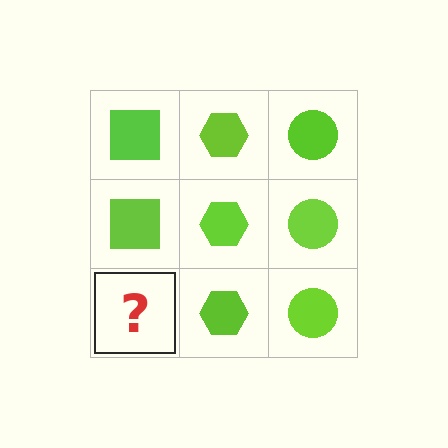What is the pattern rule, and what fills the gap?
The rule is that each column has a consistent shape. The gap should be filled with a lime square.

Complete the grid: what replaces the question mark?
The question mark should be replaced with a lime square.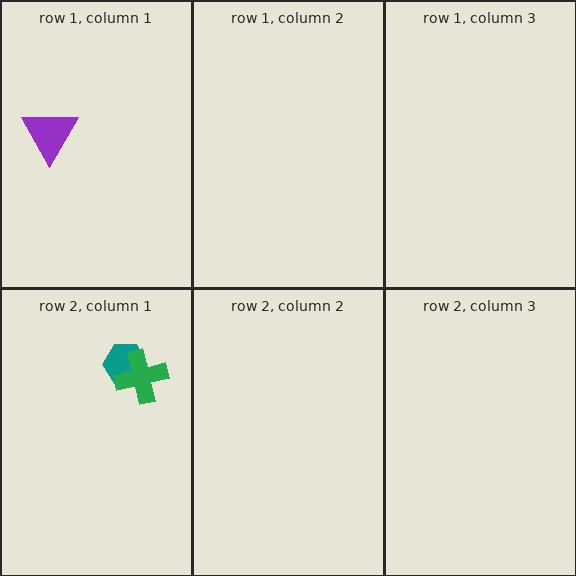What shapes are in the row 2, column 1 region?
The teal hexagon, the green cross.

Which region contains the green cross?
The row 2, column 1 region.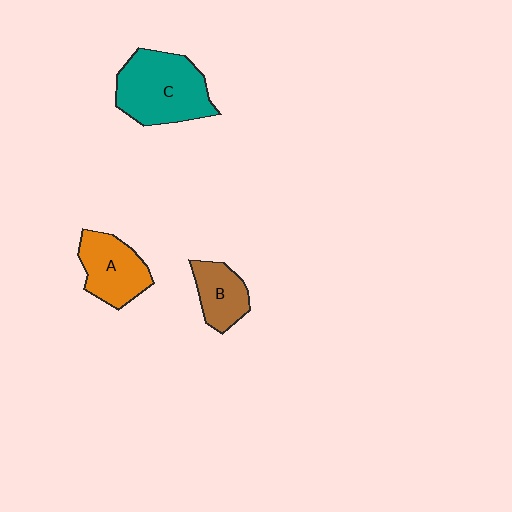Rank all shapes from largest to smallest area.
From largest to smallest: C (teal), A (orange), B (brown).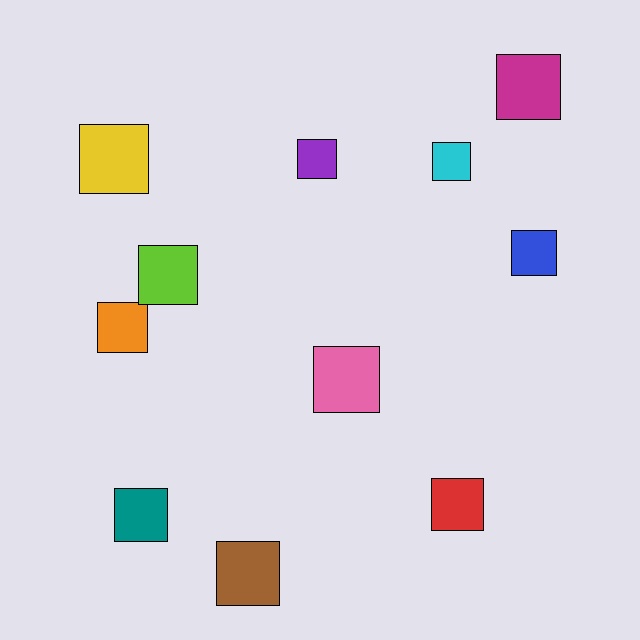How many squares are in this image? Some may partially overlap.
There are 11 squares.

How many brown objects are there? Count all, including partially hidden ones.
There is 1 brown object.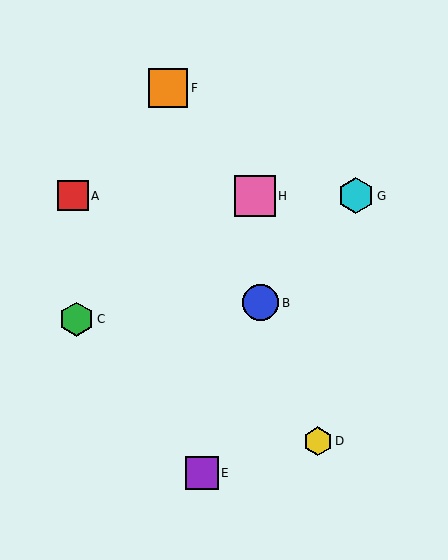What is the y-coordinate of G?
Object G is at y≈196.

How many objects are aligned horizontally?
3 objects (A, G, H) are aligned horizontally.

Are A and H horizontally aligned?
Yes, both are at y≈196.